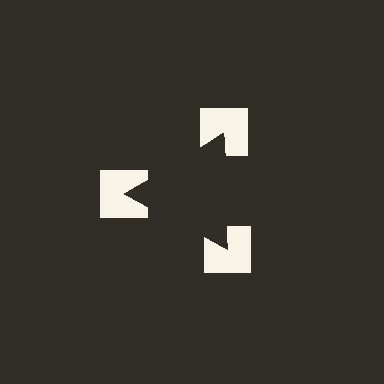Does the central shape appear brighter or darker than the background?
It typically appears slightly darker than the background, even though no actual brightness change is drawn.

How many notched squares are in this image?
There are 3 — one at each vertex of the illusory triangle.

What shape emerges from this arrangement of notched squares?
An illusory triangle — its edges are inferred from the aligned wedge cuts in the notched squares, not physically drawn.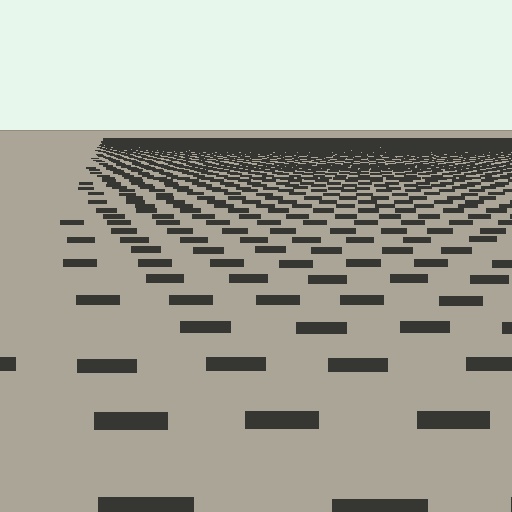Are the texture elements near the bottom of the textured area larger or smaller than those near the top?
Larger. Near the bottom, elements are closer to the viewer and appear at a bigger on-screen size.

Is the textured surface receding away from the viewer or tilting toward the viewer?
The surface is receding away from the viewer. Texture elements get smaller and denser toward the top.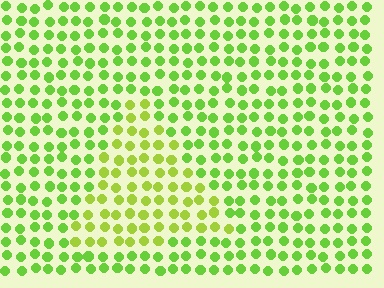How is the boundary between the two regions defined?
The boundary is defined purely by a slight shift in hue (about 23 degrees). Spacing, size, and orientation are identical on both sides.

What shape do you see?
I see a triangle.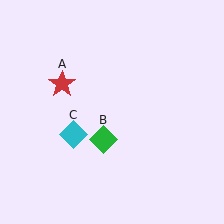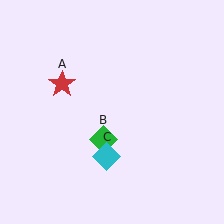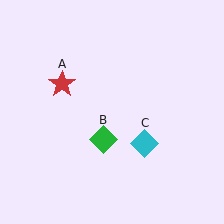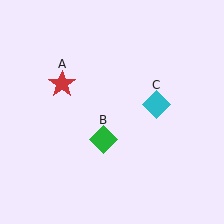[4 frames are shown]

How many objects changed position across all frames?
1 object changed position: cyan diamond (object C).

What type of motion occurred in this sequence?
The cyan diamond (object C) rotated counterclockwise around the center of the scene.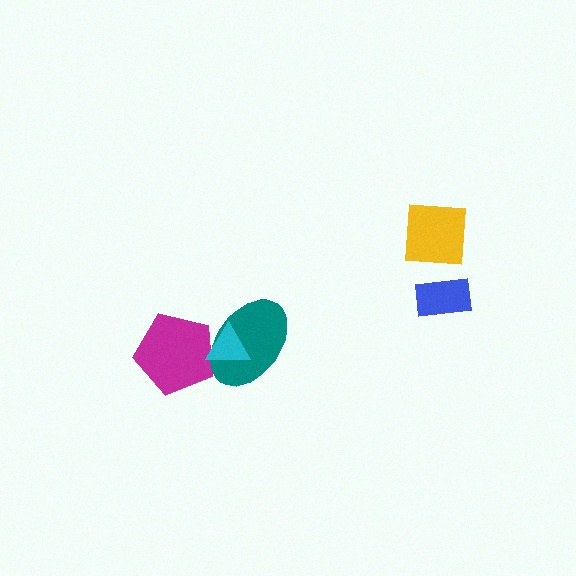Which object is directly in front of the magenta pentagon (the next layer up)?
The teal ellipse is directly in front of the magenta pentagon.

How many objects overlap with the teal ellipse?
2 objects overlap with the teal ellipse.